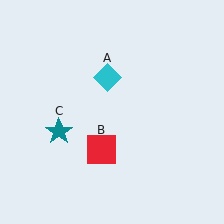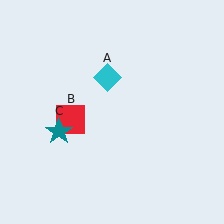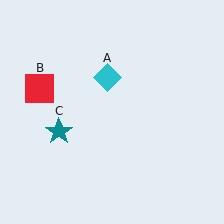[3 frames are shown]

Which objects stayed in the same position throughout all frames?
Cyan diamond (object A) and teal star (object C) remained stationary.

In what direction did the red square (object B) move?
The red square (object B) moved up and to the left.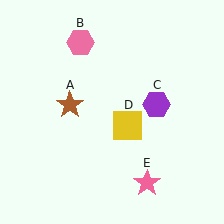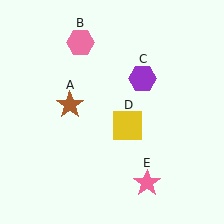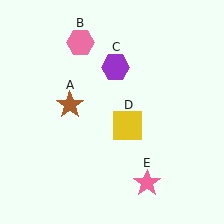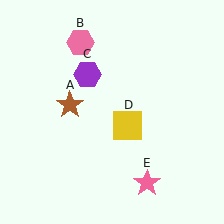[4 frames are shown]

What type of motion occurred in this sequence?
The purple hexagon (object C) rotated counterclockwise around the center of the scene.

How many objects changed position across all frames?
1 object changed position: purple hexagon (object C).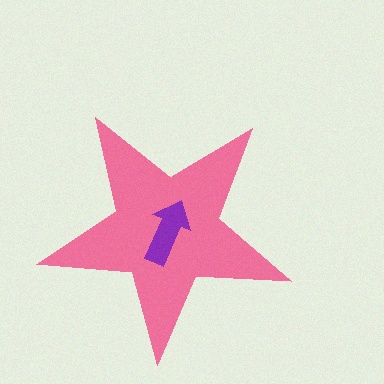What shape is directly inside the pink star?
The purple arrow.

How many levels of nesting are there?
2.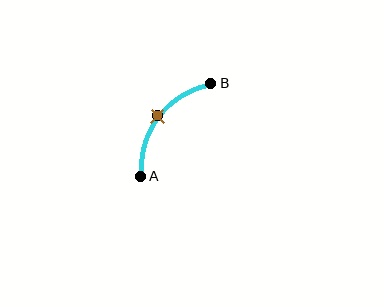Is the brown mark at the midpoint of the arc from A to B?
Yes. The brown mark lies on the arc at equal arc-length from both A and B — it is the arc midpoint.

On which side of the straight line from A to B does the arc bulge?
The arc bulges above and to the left of the straight line connecting A and B.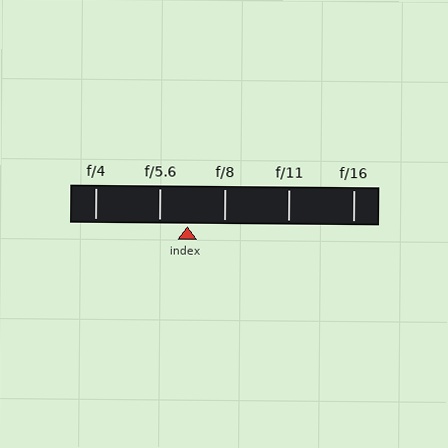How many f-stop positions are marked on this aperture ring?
There are 5 f-stop positions marked.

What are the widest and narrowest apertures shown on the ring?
The widest aperture shown is f/4 and the narrowest is f/16.